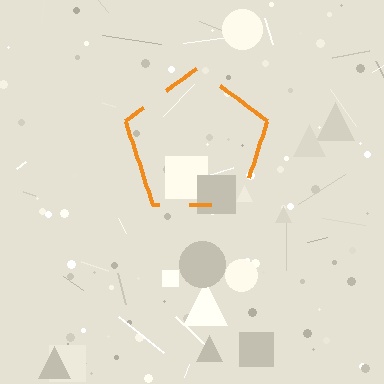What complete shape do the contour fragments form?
The contour fragments form a pentagon.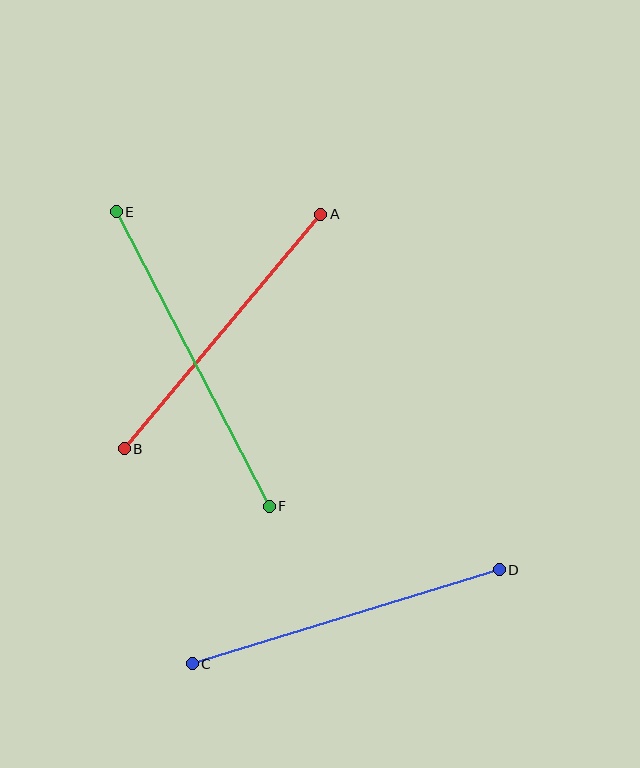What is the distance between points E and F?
The distance is approximately 332 pixels.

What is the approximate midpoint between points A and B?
The midpoint is at approximately (223, 331) pixels.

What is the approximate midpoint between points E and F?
The midpoint is at approximately (193, 359) pixels.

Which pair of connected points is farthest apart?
Points E and F are farthest apart.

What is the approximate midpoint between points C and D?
The midpoint is at approximately (346, 617) pixels.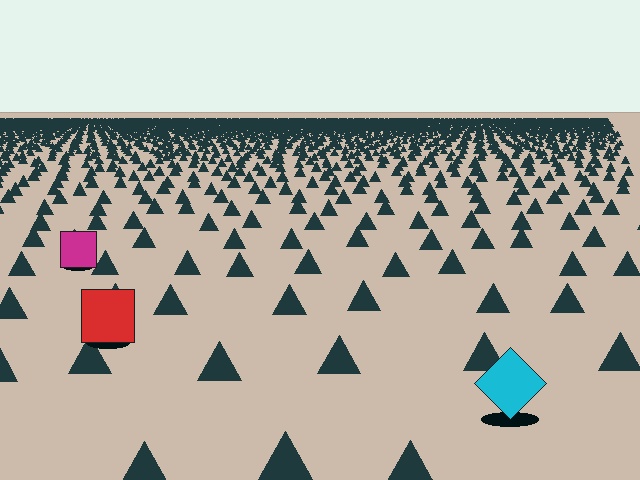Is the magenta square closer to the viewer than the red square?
No. The red square is closer — you can tell from the texture gradient: the ground texture is coarser near it.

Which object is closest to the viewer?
The cyan diamond is closest. The texture marks near it are larger and more spread out.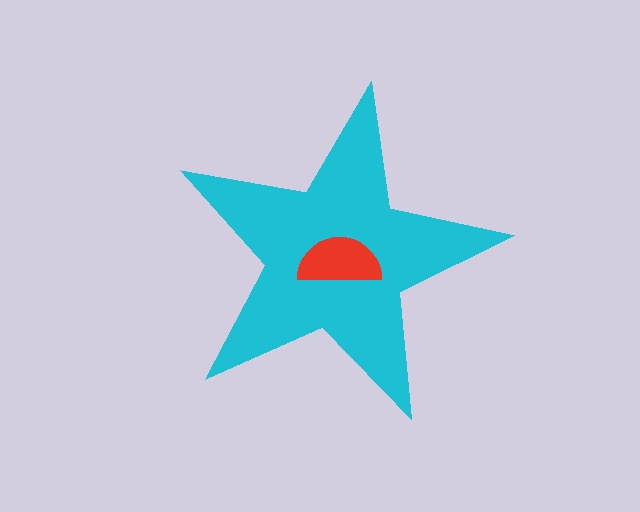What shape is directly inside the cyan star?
The red semicircle.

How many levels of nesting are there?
2.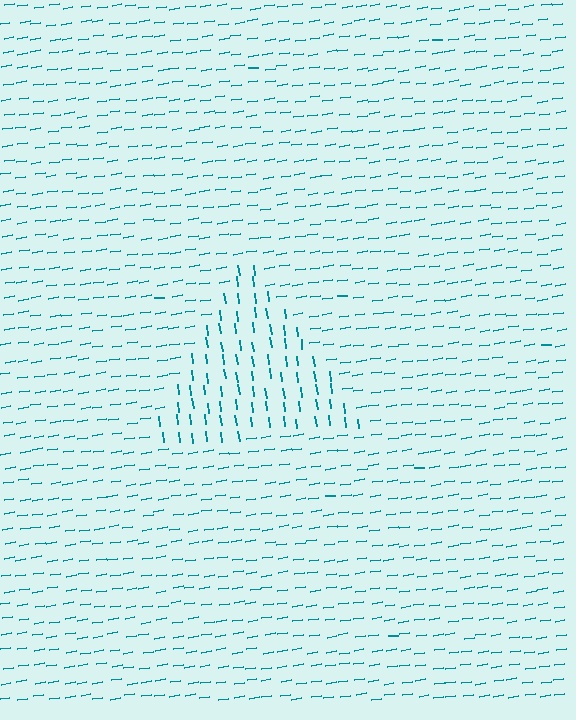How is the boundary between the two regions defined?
The boundary is defined purely by a change in line orientation (approximately 89 degrees difference). All lines are the same color and thickness.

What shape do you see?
I see a triangle.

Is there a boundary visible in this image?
Yes, there is a texture boundary formed by a change in line orientation.